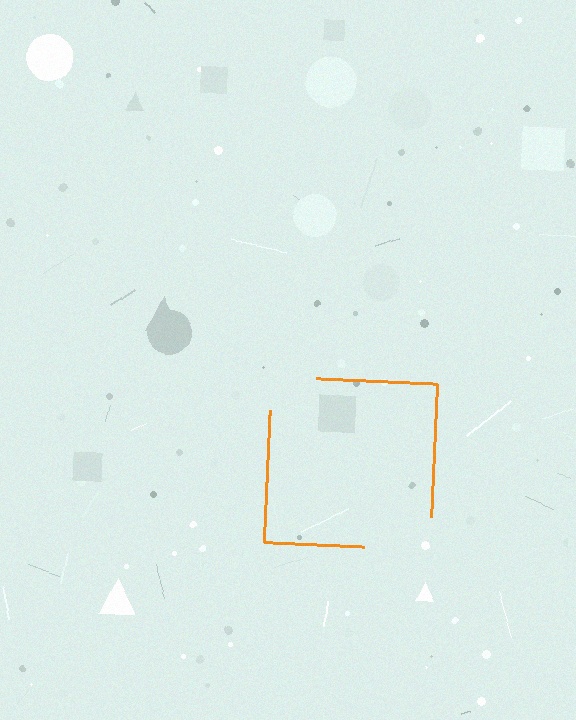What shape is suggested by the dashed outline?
The dashed outline suggests a square.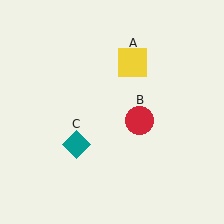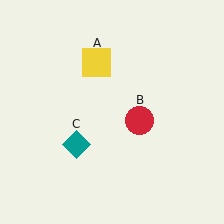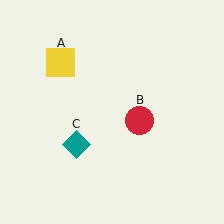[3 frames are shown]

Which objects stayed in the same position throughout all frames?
Red circle (object B) and teal diamond (object C) remained stationary.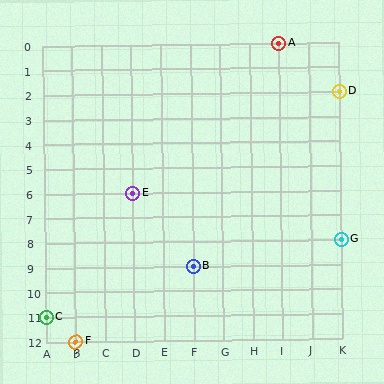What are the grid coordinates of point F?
Point F is at grid coordinates (B, 12).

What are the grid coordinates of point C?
Point C is at grid coordinates (A, 11).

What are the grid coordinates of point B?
Point B is at grid coordinates (F, 9).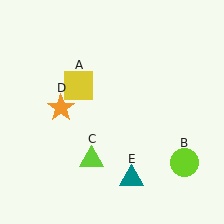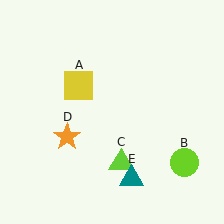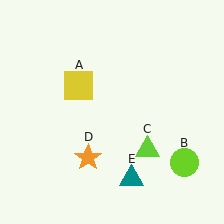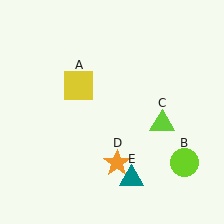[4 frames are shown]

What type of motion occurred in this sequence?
The lime triangle (object C), orange star (object D) rotated counterclockwise around the center of the scene.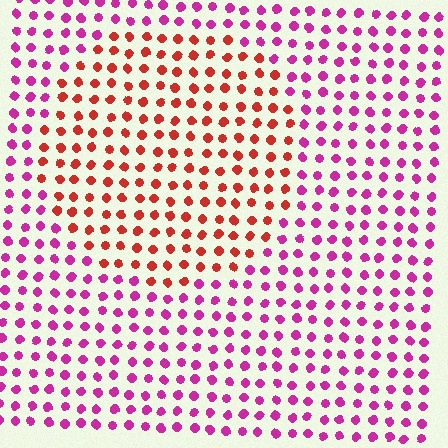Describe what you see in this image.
The image is filled with small magenta elements in a uniform arrangement. A circle-shaped region is visible where the elements are tinted to a slightly different hue, forming a subtle color boundary.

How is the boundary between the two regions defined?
The boundary is defined purely by a slight shift in hue (about 47 degrees). Spacing, size, and orientation are identical on both sides.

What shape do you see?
I see a circle.